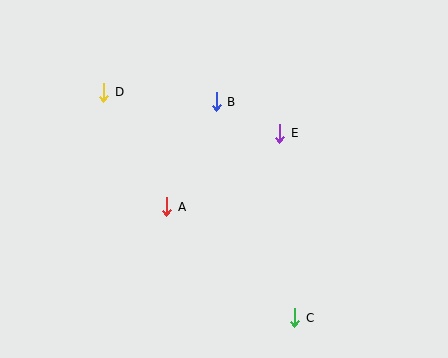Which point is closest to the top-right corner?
Point E is closest to the top-right corner.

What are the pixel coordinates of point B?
Point B is at (216, 102).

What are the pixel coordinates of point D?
Point D is at (104, 93).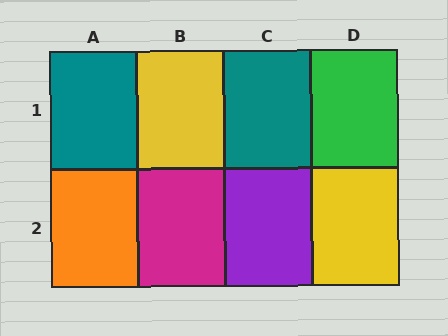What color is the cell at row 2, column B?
Magenta.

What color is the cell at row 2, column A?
Orange.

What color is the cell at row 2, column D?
Yellow.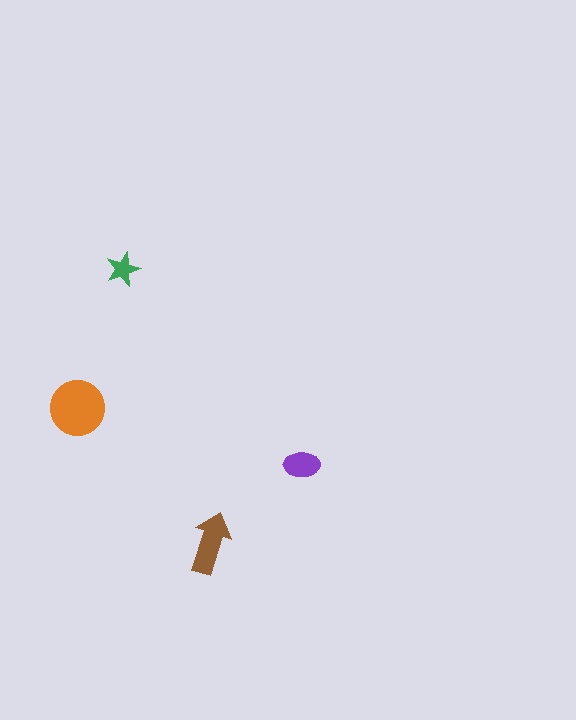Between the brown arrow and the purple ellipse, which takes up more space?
The brown arrow.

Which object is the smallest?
The green star.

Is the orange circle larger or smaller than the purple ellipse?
Larger.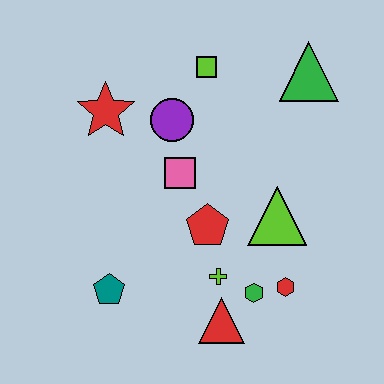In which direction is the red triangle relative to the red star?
The red triangle is below the red star.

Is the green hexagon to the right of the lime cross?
Yes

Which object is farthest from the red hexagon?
The red star is farthest from the red hexagon.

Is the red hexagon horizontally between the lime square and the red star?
No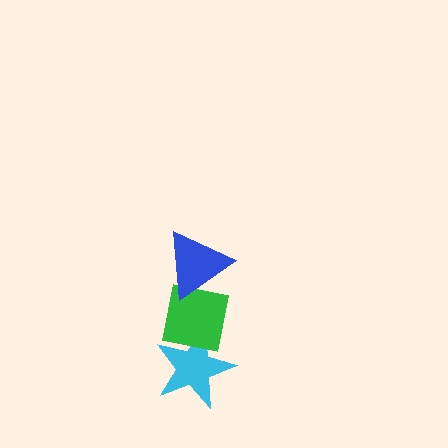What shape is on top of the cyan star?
The green square is on top of the cyan star.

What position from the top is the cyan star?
The cyan star is 3rd from the top.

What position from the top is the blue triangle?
The blue triangle is 1st from the top.